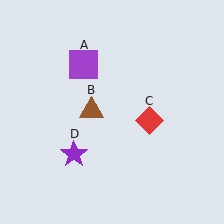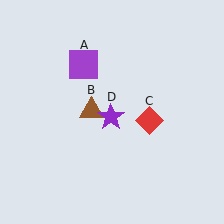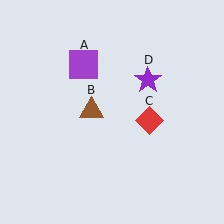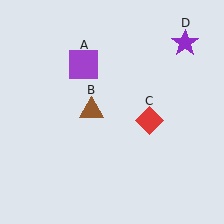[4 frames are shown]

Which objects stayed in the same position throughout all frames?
Purple square (object A) and brown triangle (object B) and red diamond (object C) remained stationary.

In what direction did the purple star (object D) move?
The purple star (object D) moved up and to the right.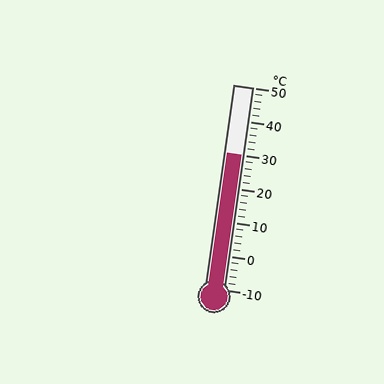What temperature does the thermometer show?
The thermometer shows approximately 30°C.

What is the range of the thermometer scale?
The thermometer scale ranges from -10°C to 50°C.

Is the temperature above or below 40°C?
The temperature is below 40°C.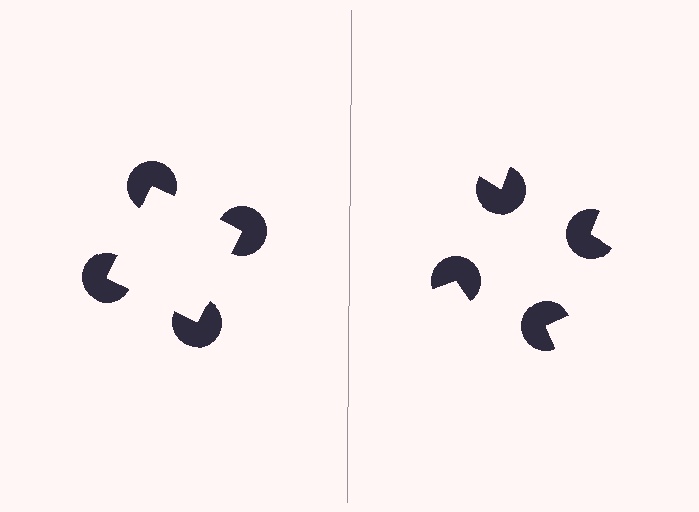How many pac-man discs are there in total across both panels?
8 — 4 on each side.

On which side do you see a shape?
An illusory square appears on the left side. On the right side the wedge cuts are rotated, so no coherent shape forms.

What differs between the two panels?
The pac-man discs are positioned identically on both sides; only the wedge orientations differ. On the left they align to a square; on the right they are misaligned.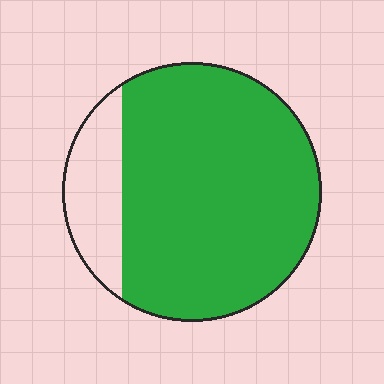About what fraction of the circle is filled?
About five sixths (5/6).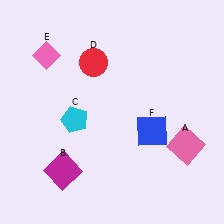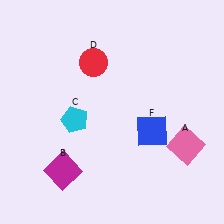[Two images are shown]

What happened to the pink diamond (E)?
The pink diamond (E) was removed in Image 2. It was in the top-left area of Image 1.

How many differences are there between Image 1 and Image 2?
There is 1 difference between the two images.